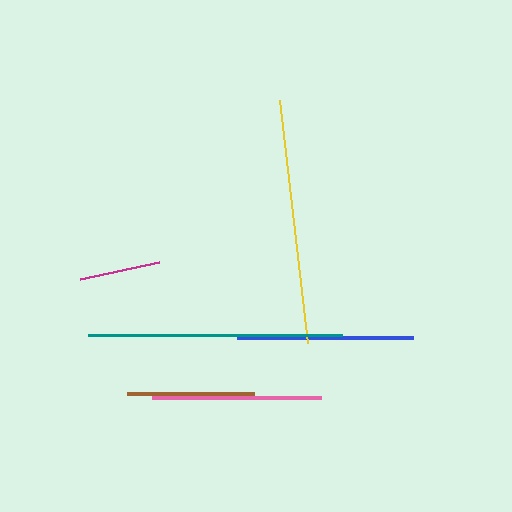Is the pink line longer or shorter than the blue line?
The blue line is longer than the pink line.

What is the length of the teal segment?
The teal segment is approximately 253 pixels long.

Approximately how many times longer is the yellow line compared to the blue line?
The yellow line is approximately 1.4 times the length of the blue line.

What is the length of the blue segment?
The blue segment is approximately 176 pixels long.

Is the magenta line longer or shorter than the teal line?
The teal line is longer than the magenta line.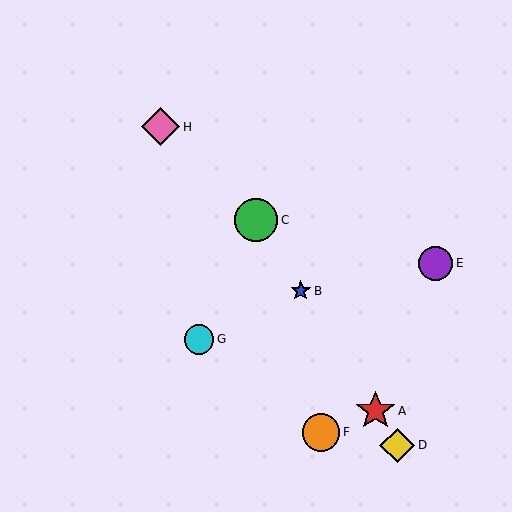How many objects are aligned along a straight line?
4 objects (A, B, C, D) are aligned along a straight line.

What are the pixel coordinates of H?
Object H is at (161, 127).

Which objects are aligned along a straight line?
Objects A, B, C, D are aligned along a straight line.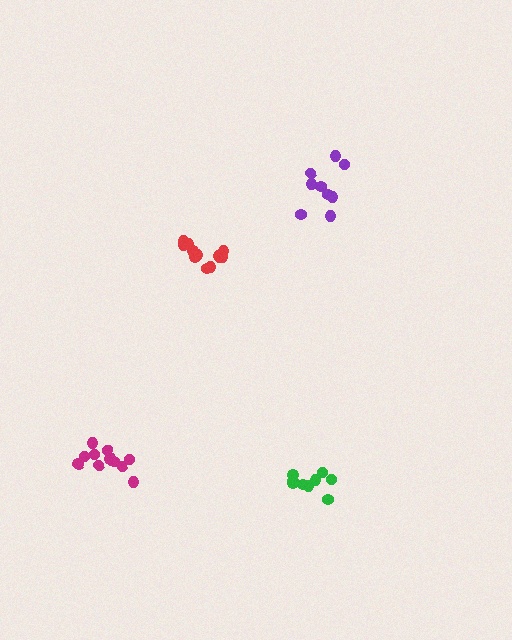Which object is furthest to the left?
The magenta cluster is leftmost.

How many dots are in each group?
Group 1: 9 dots, Group 2: 12 dots, Group 3: 11 dots, Group 4: 9 dots (41 total).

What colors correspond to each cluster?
The clusters are colored: purple, red, magenta, green.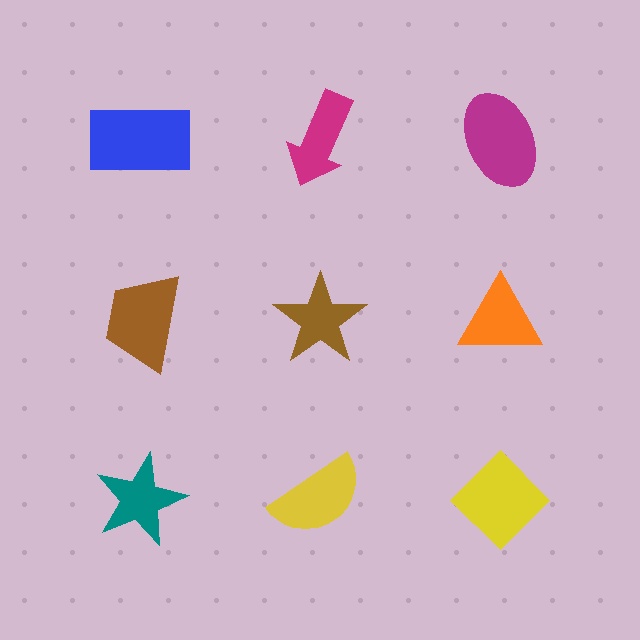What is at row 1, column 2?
A magenta arrow.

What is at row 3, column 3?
A yellow diamond.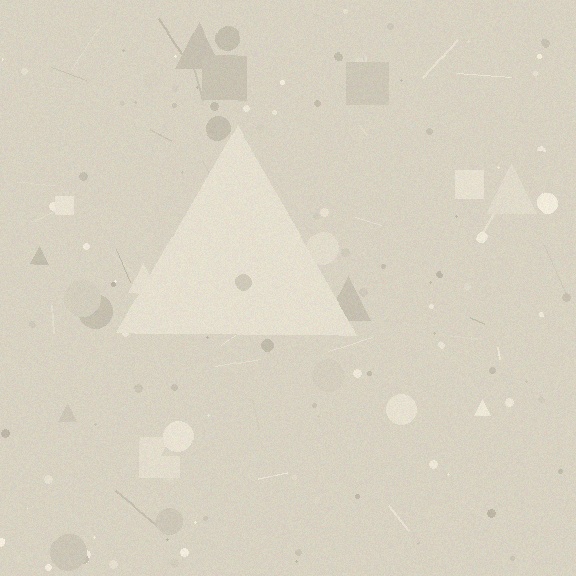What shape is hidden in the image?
A triangle is hidden in the image.